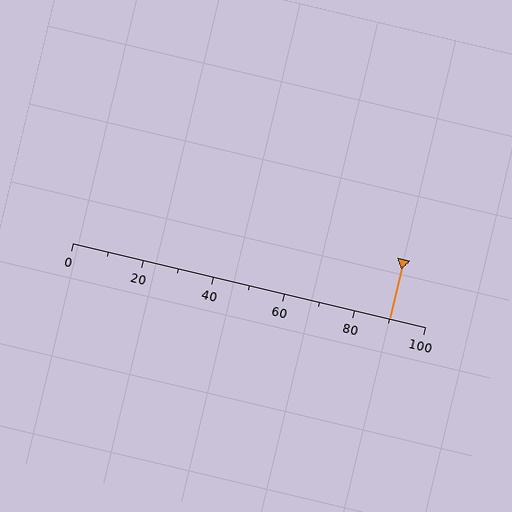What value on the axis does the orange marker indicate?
The marker indicates approximately 90.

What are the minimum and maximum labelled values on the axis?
The axis runs from 0 to 100.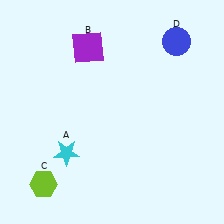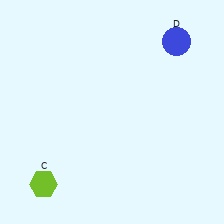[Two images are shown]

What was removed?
The cyan star (A), the purple square (B) were removed in Image 2.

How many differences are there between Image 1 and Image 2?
There are 2 differences between the two images.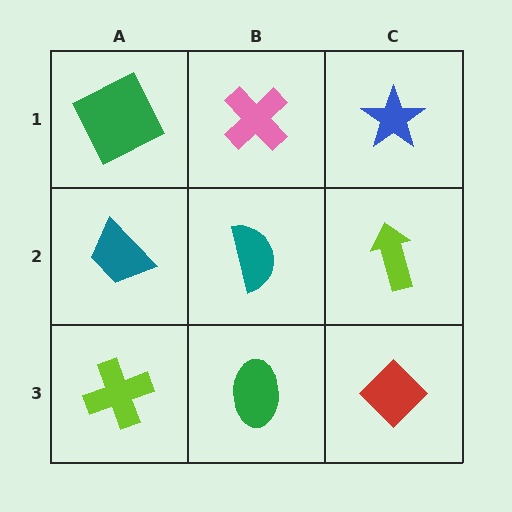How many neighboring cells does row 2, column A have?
3.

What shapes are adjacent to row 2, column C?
A blue star (row 1, column C), a red diamond (row 3, column C), a teal semicircle (row 2, column B).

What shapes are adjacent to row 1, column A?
A teal trapezoid (row 2, column A), a pink cross (row 1, column B).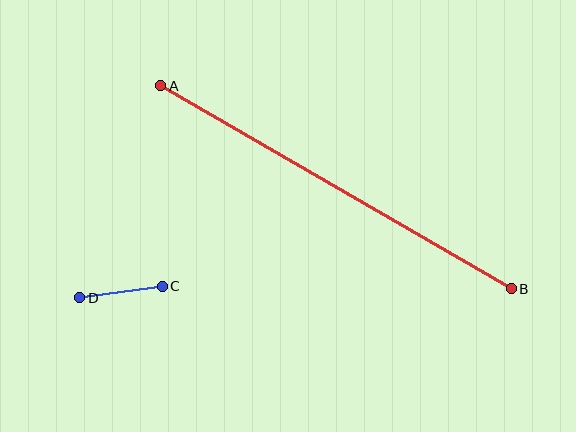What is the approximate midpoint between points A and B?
The midpoint is at approximately (336, 187) pixels.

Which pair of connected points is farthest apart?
Points A and B are farthest apart.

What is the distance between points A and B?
The distance is approximately 405 pixels.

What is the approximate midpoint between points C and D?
The midpoint is at approximately (121, 292) pixels.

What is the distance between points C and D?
The distance is approximately 83 pixels.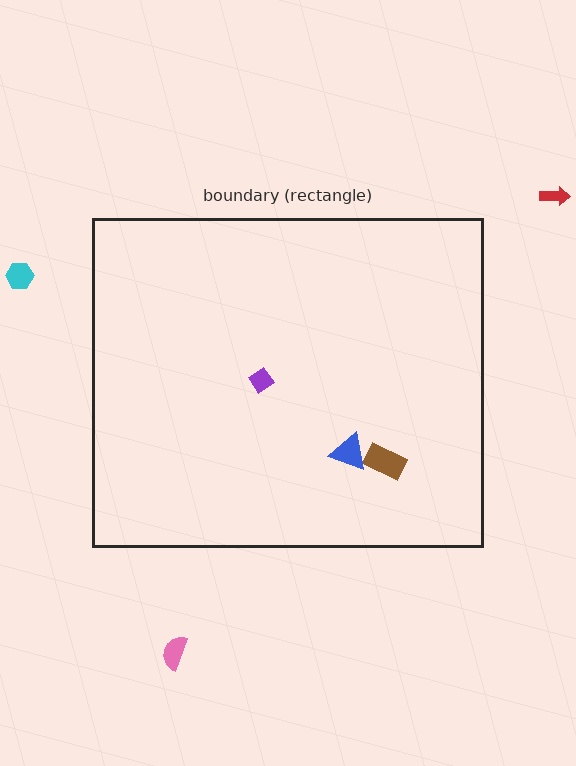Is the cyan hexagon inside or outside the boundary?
Outside.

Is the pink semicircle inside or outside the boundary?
Outside.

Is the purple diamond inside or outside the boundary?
Inside.